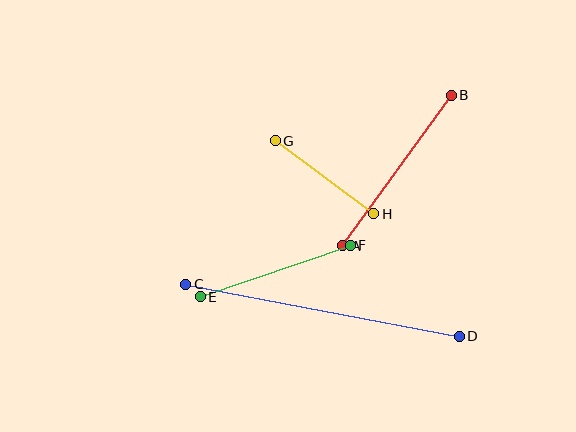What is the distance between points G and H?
The distance is approximately 122 pixels.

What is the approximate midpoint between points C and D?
The midpoint is at approximately (322, 310) pixels.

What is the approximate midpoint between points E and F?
The midpoint is at approximately (275, 271) pixels.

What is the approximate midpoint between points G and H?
The midpoint is at approximately (324, 177) pixels.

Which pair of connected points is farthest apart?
Points C and D are farthest apart.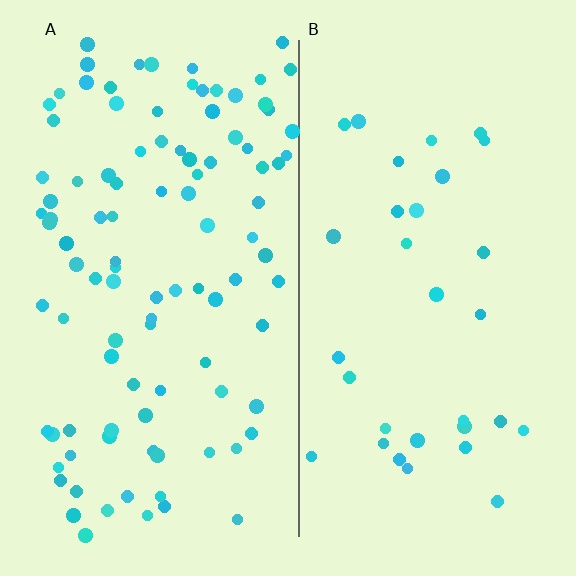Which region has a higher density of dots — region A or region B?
A (the left).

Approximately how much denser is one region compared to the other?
Approximately 3.2× — region A over region B.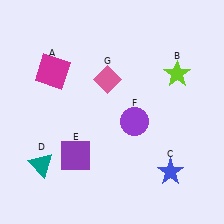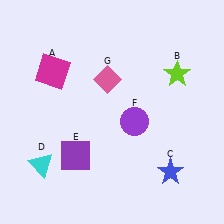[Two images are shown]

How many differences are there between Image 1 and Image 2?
There is 1 difference between the two images.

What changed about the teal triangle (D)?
In Image 1, D is teal. In Image 2, it changed to cyan.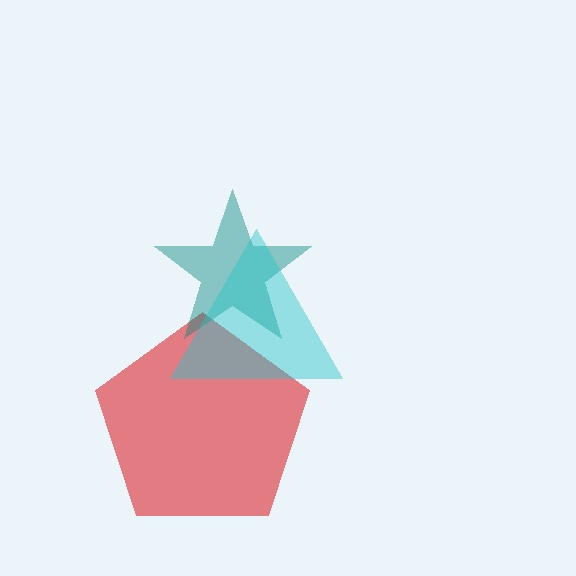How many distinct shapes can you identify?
There are 3 distinct shapes: a red pentagon, a teal star, a cyan triangle.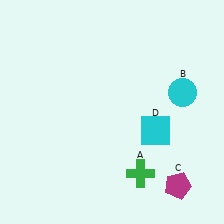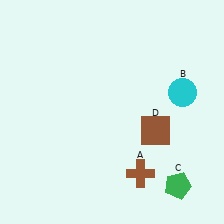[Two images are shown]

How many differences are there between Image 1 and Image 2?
There are 3 differences between the two images.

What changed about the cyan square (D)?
In Image 1, D is cyan. In Image 2, it changed to brown.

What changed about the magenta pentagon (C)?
In Image 1, C is magenta. In Image 2, it changed to green.